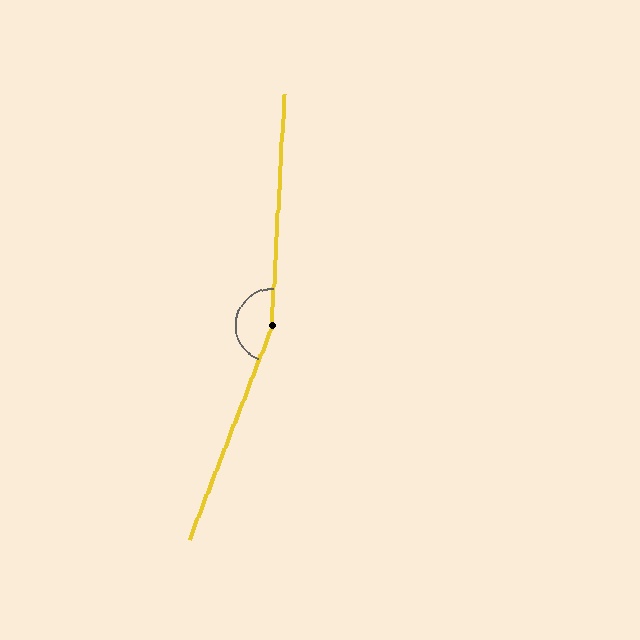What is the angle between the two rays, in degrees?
Approximately 162 degrees.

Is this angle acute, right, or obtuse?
It is obtuse.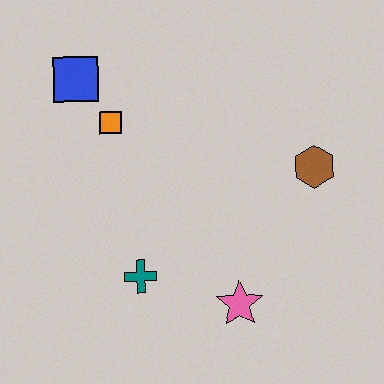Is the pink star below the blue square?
Yes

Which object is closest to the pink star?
The teal cross is closest to the pink star.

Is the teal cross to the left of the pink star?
Yes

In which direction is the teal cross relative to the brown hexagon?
The teal cross is to the left of the brown hexagon.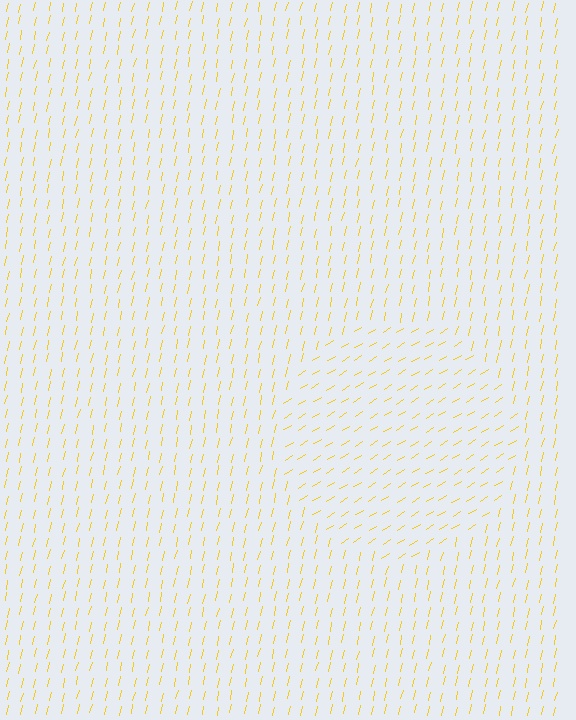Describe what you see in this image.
The image is filled with small yellow line segments. A circle region in the image has lines oriented differently from the surrounding lines, creating a visible texture boundary.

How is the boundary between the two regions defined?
The boundary is defined purely by a change in line orientation (approximately 45 degrees difference). All lines are the same color and thickness.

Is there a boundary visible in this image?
Yes, there is a texture boundary formed by a change in line orientation.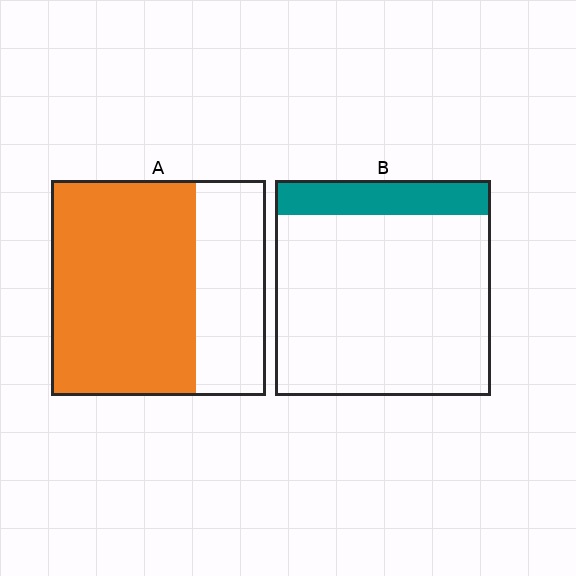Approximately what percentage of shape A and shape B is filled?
A is approximately 65% and B is approximately 15%.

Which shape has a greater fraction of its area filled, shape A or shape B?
Shape A.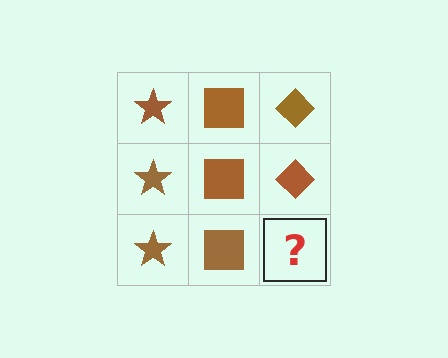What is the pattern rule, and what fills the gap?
The rule is that each column has a consistent shape. The gap should be filled with a brown diamond.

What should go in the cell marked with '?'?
The missing cell should contain a brown diamond.